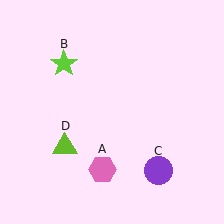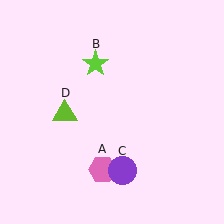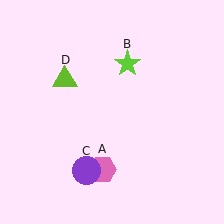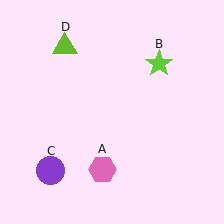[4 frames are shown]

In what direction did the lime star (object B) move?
The lime star (object B) moved right.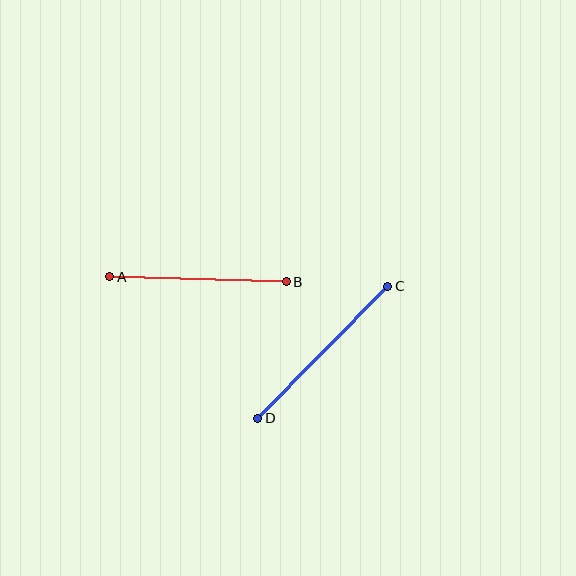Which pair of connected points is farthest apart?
Points C and D are farthest apart.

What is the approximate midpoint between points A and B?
The midpoint is at approximately (198, 279) pixels.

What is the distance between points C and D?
The distance is approximately 185 pixels.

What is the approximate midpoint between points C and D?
The midpoint is at approximately (323, 352) pixels.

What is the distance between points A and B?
The distance is approximately 176 pixels.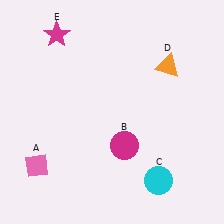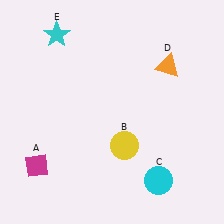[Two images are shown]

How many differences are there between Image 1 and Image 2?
There are 3 differences between the two images.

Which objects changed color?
A changed from pink to magenta. B changed from magenta to yellow. E changed from magenta to cyan.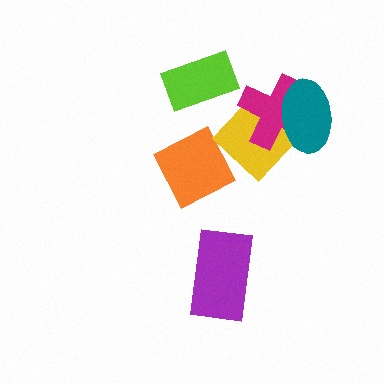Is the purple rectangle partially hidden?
No, no other shape covers it.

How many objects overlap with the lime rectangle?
0 objects overlap with the lime rectangle.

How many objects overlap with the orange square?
0 objects overlap with the orange square.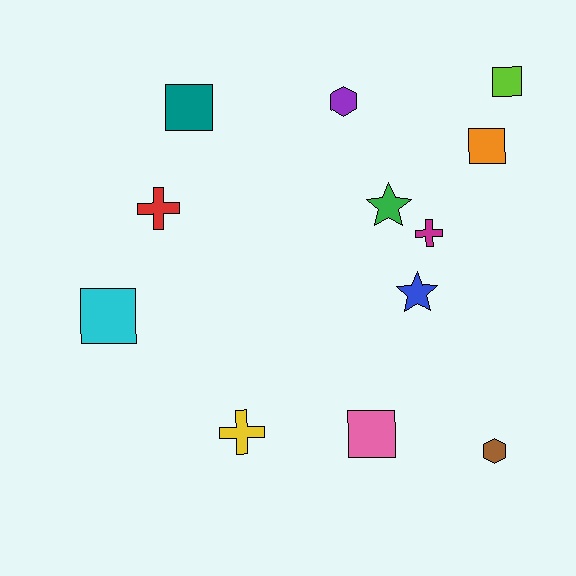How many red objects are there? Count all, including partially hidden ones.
There is 1 red object.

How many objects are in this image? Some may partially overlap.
There are 12 objects.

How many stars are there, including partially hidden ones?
There are 2 stars.